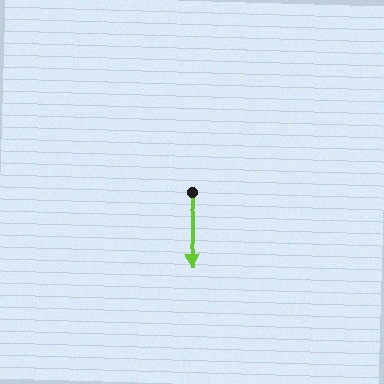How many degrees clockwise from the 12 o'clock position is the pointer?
Approximately 178 degrees.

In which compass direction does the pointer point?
South.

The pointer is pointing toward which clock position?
Roughly 6 o'clock.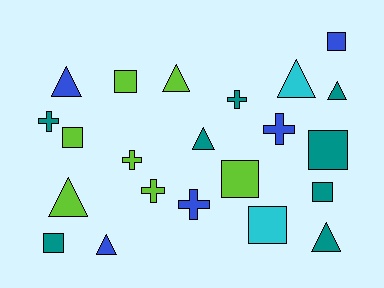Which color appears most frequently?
Teal, with 8 objects.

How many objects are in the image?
There are 22 objects.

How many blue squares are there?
There is 1 blue square.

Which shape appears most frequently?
Square, with 8 objects.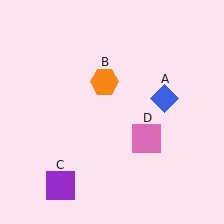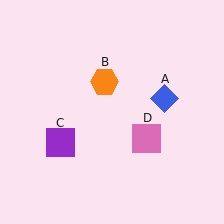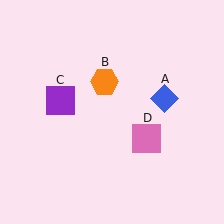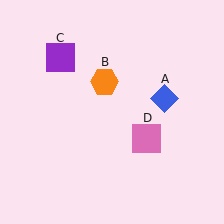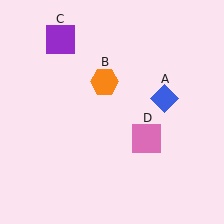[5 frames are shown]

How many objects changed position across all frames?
1 object changed position: purple square (object C).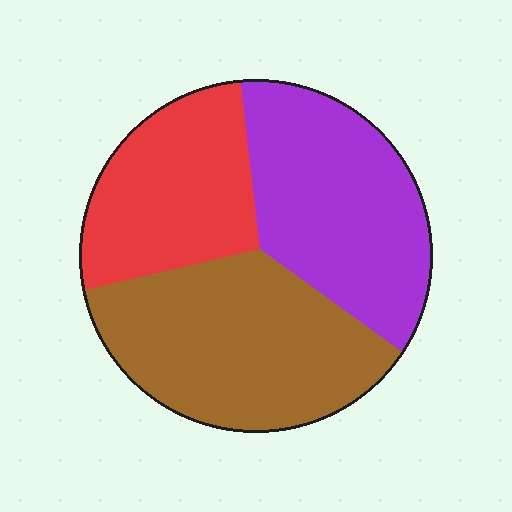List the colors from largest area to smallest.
From largest to smallest: brown, purple, red.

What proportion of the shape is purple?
Purple covers about 35% of the shape.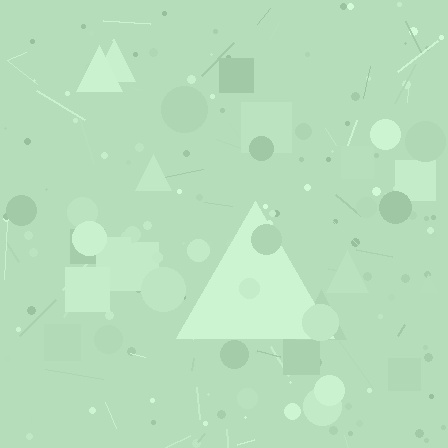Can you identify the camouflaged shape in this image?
The camouflaged shape is a triangle.